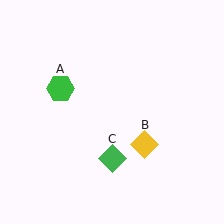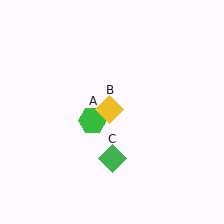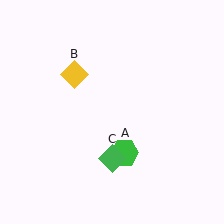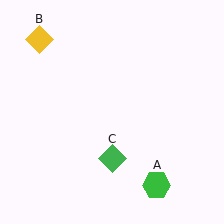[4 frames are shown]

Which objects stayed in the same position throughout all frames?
Green diamond (object C) remained stationary.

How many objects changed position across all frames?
2 objects changed position: green hexagon (object A), yellow diamond (object B).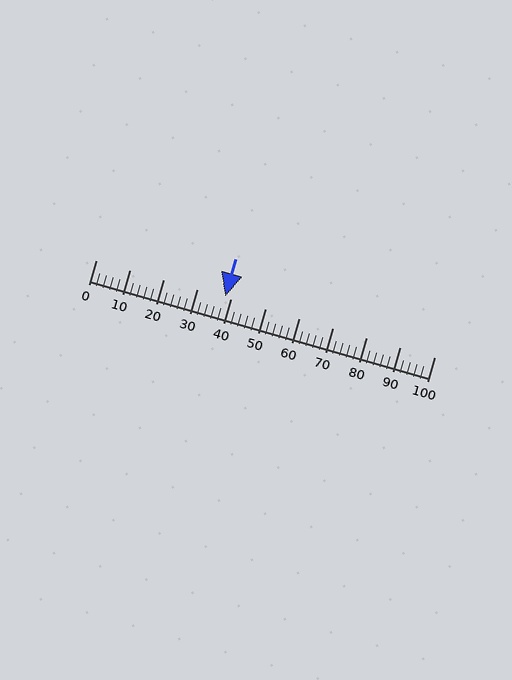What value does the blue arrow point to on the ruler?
The blue arrow points to approximately 38.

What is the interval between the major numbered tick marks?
The major tick marks are spaced 10 units apart.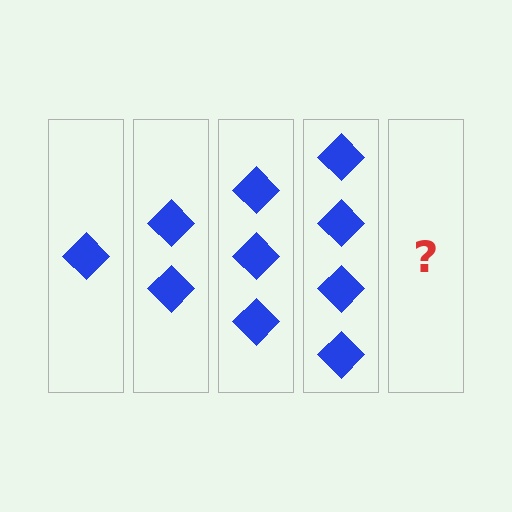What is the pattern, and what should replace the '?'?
The pattern is that each step adds one more diamond. The '?' should be 5 diamonds.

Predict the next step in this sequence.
The next step is 5 diamonds.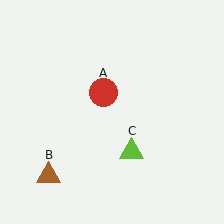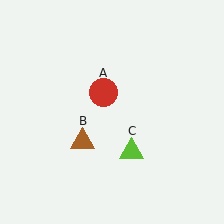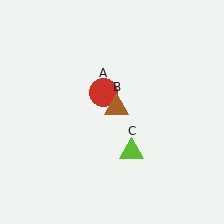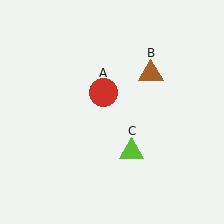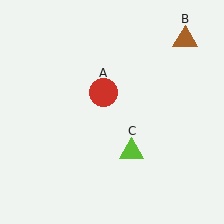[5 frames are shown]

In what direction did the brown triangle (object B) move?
The brown triangle (object B) moved up and to the right.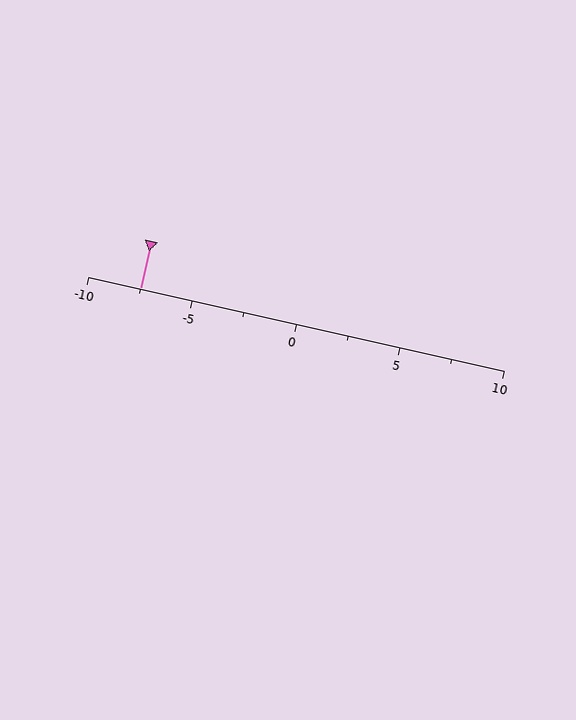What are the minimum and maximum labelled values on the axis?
The axis runs from -10 to 10.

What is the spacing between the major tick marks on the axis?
The major ticks are spaced 5 apart.